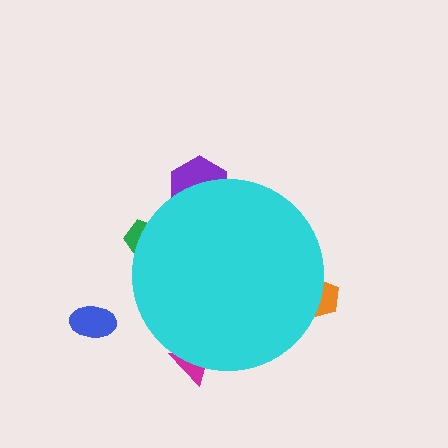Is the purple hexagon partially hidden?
Yes, the purple hexagon is partially hidden behind the cyan circle.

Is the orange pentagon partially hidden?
Yes, the orange pentagon is partially hidden behind the cyan circle.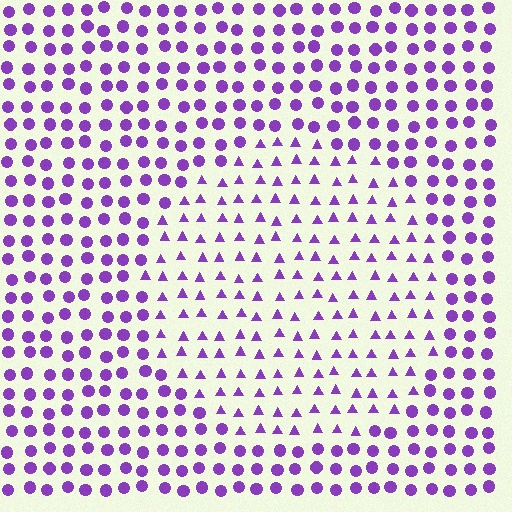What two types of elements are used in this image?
The image uses triangles inside the circle region and circles outside it.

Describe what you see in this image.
The image is filled with small purple elements arranged in a uniform grid. A circle-shaped region contains triangles, while the surrounding area contains circles. The boundary is defined purely by the change in element shape.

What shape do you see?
I see a circle.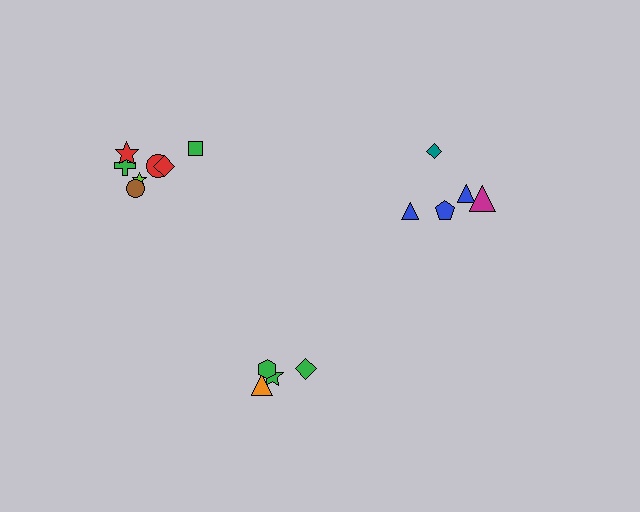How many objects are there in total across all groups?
There are 16 objects.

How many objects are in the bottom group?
There are 4 objects.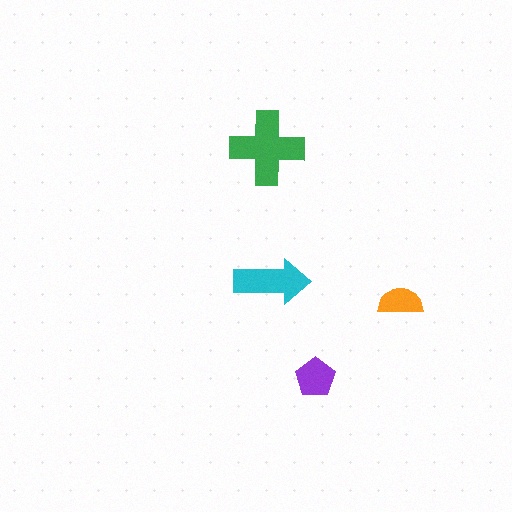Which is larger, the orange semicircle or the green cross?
The green cross.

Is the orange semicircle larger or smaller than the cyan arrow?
Smaller.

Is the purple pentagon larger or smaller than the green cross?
Smaller.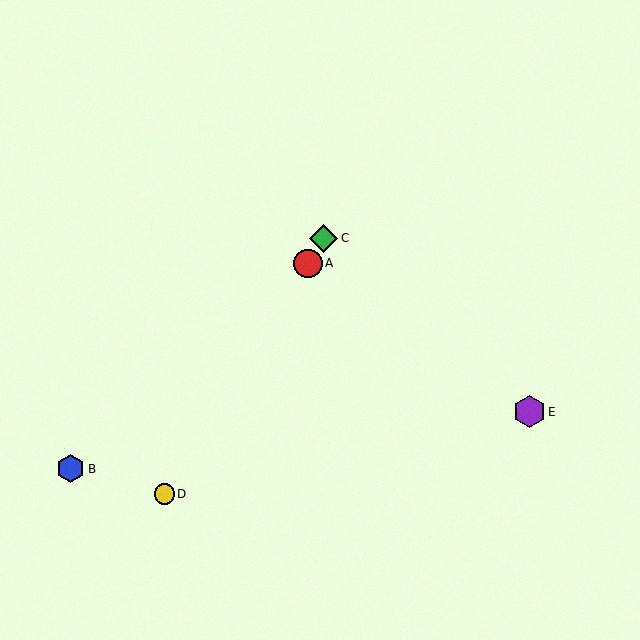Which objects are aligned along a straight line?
Objects A, C, D are aligned along a straight line.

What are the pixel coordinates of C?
Object C is at (324, 238).